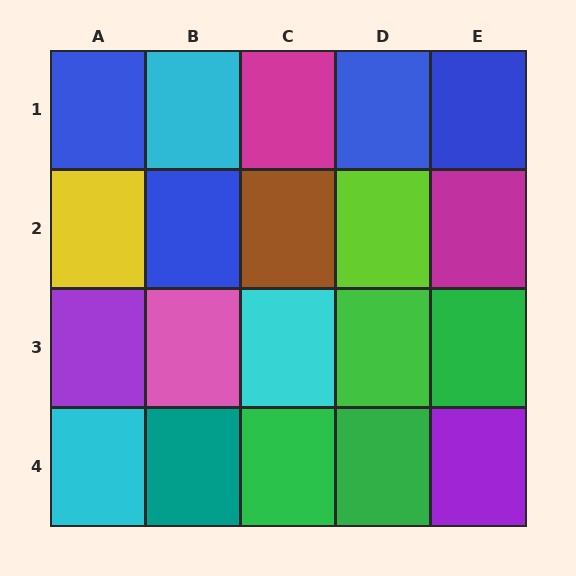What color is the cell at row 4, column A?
Cyan.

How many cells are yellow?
1 cell is yellow.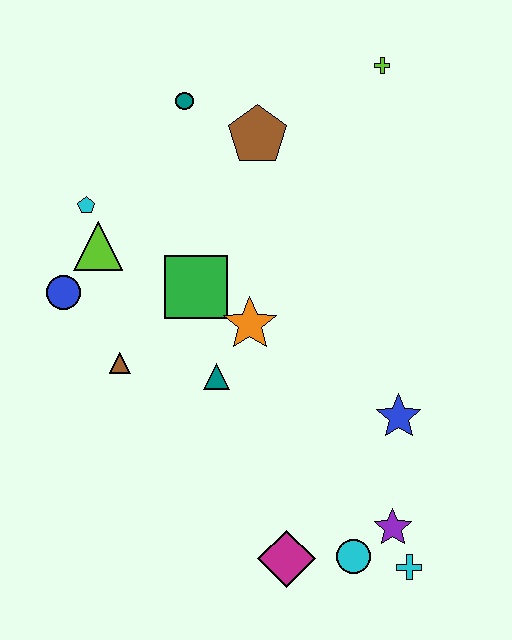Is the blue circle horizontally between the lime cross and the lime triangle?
No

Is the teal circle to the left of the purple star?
Yes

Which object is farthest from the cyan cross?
The teal circle is farthest from the cyan cross.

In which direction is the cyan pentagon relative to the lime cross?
The cyan pentagon is to the left of the lime cross.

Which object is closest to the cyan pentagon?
The lime triangle is closest to the cyan pentagon.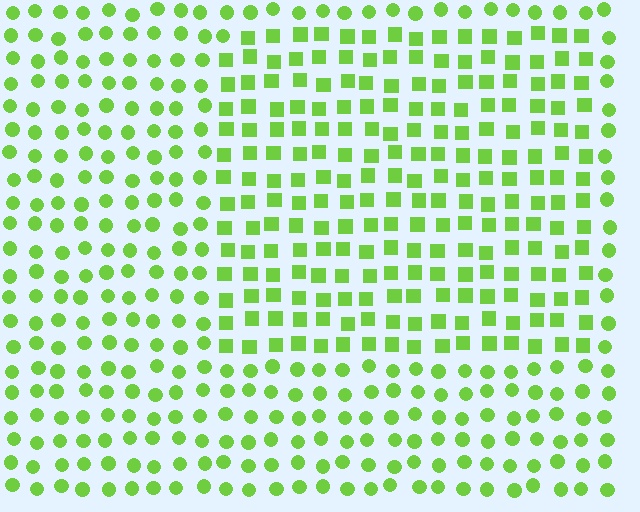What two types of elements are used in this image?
The image uses squares inside the rectangle region and circles outside it.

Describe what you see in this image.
The image is filled with small lime elements arranged in a uniform grid. A rectangle-shaped region contains squares, while the surrounding area contains circles. The boundary is defined purely by the change in element shape.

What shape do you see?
I see a rectangle.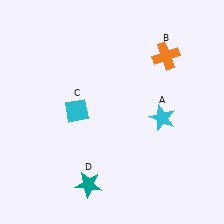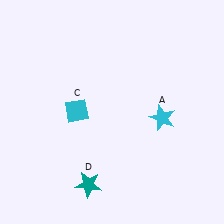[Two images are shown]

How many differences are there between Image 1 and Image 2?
There is 1 difference between the two images.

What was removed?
The orange cross (B) was removed in Image 2.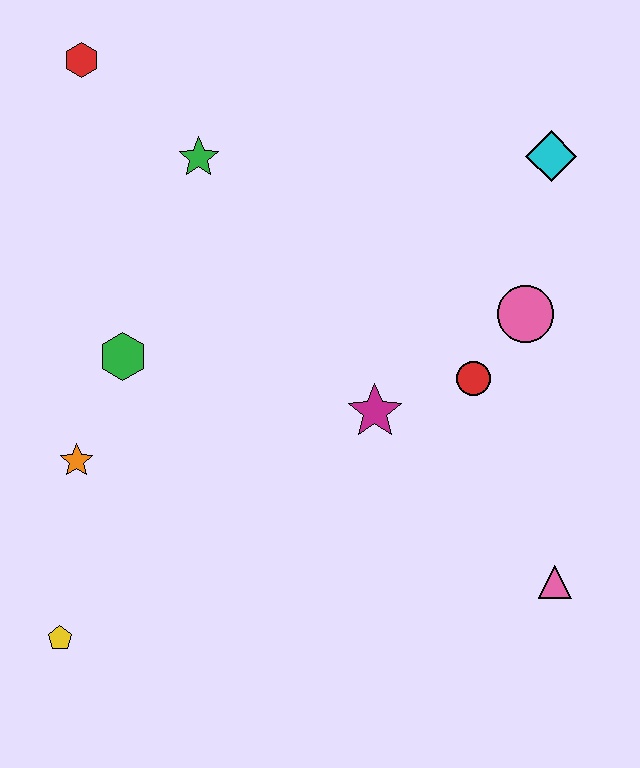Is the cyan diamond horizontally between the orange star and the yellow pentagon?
No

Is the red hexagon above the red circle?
Yes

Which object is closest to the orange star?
The green hexagon is closest to the orange star.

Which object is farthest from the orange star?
The cyan diamond is farthest from the orange star.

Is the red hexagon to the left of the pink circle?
Yes